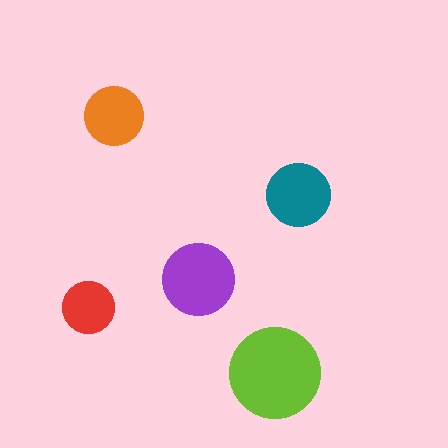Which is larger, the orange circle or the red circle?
The orange one.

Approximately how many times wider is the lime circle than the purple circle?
About 1.5 times wider.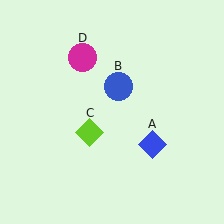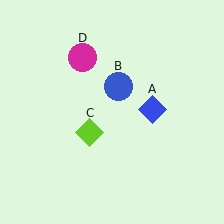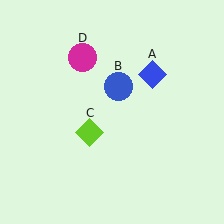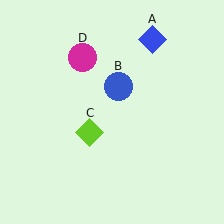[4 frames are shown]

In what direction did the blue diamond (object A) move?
The blue diamond (object A) moved up.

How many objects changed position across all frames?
1 object changed position: blue diamond (object A).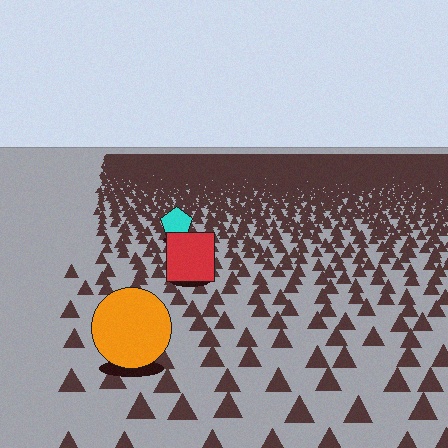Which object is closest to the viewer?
The orange circle is closest. The texture marks near it are larger and more spread out.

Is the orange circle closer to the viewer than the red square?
Yes. The orange circle is closer — you can tell from the texture gradient: the ground texture is coarser near it.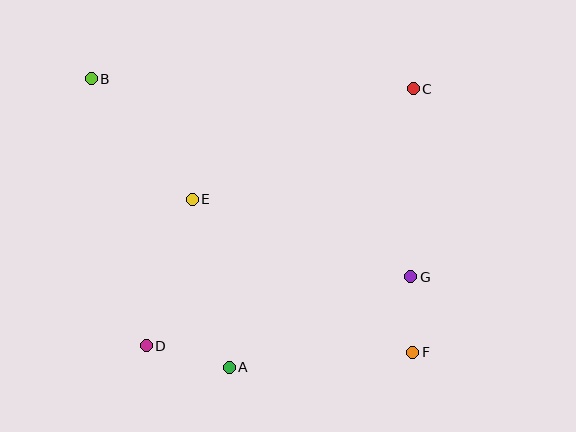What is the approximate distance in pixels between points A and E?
The distance between A and E is approximately 172 pixels.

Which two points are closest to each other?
Points F and G are closest to each other.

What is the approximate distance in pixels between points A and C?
The distance between A and C is approximately 334 pixels.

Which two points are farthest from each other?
Points B and F are farthest from each other.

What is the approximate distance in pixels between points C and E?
The distance between C and E is approximately 247 pixels.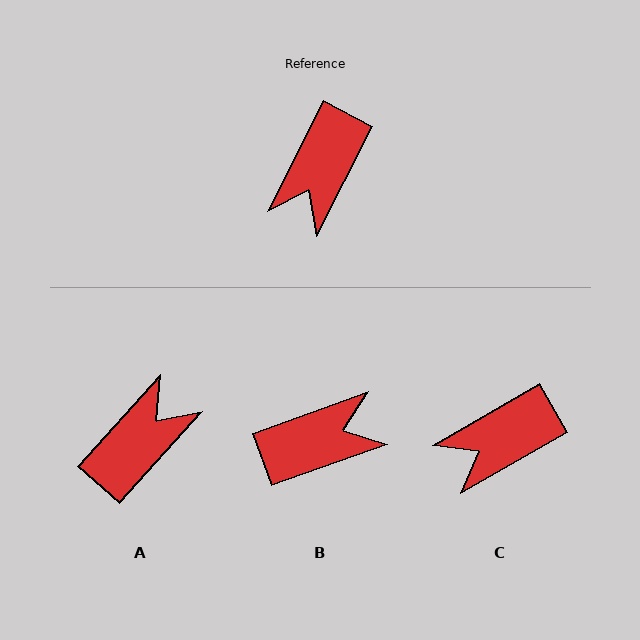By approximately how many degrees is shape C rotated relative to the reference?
Approximately 33 degrees clockwise.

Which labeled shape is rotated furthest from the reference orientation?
A, about 165 degrees away.